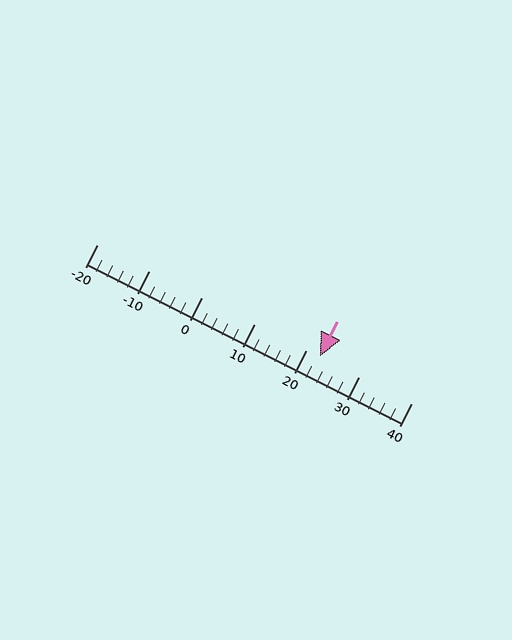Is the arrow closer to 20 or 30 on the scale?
The arrow is closer to 20.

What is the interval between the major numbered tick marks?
The major tick marks are spaced 10 units apart.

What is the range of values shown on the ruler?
The ruler shows values from -20 to 40.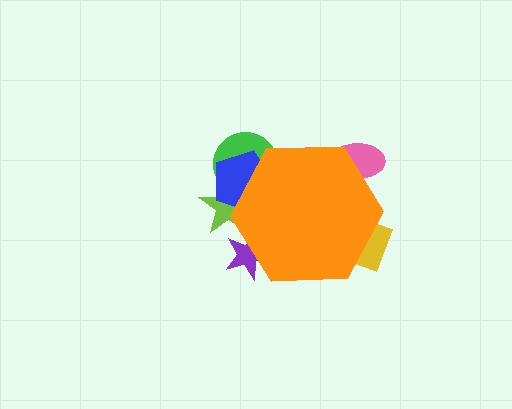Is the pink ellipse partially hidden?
Yes, the pink ellipse is partially hidden behind the orange hexagon.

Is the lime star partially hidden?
Yes, the lime star is partially hidden behind the orange hexagon.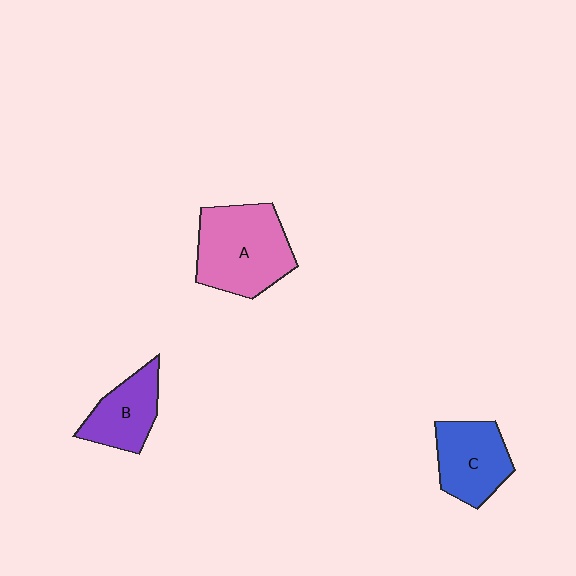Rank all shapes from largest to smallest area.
From largest to smallest: A (pink), C (blue), B (purple).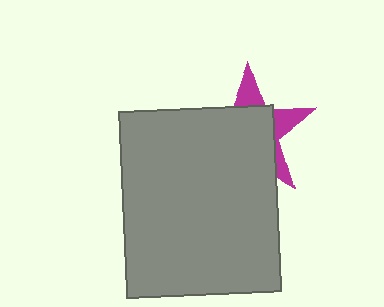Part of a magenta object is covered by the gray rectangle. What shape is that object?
It is a star.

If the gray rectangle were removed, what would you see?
You would see the complete magenta star.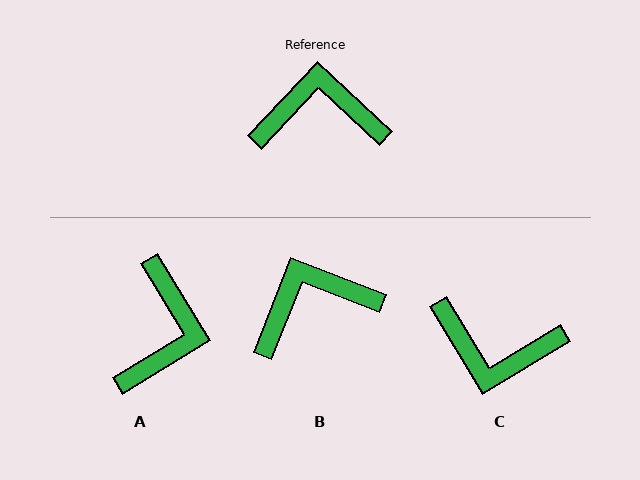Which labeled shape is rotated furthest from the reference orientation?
C, about 164 degrees away.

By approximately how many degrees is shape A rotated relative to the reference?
Approximately 106 degrees clockwise.